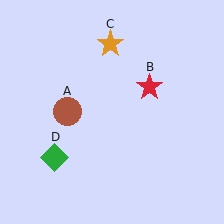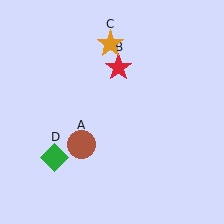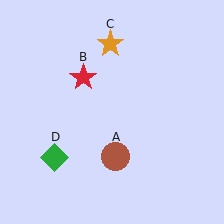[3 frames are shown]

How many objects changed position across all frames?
2 objects changed position: brown circle (object A), red star (object B).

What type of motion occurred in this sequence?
The brown circle (object A), red star (object B) rotated counterclockwise around the center of the scene.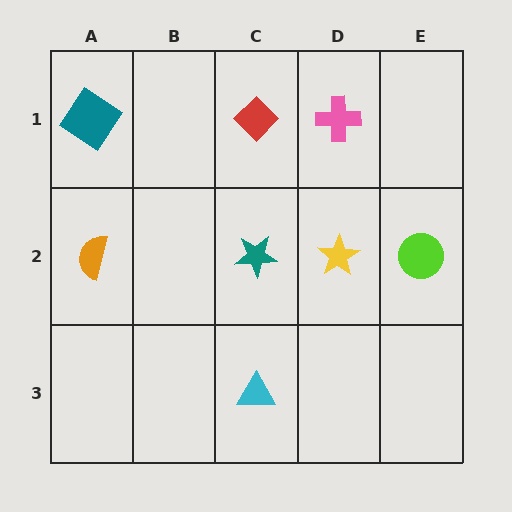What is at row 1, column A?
A teal diamond.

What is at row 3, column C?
A cyan triangle.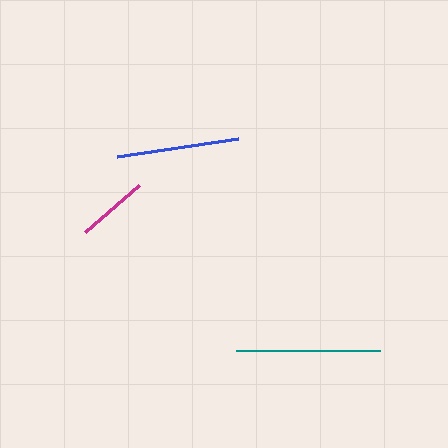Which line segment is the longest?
The teal line is the longest at approximately 144 pixels.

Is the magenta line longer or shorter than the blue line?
The blue line is longer than the magenta line.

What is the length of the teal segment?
The teal segment is approximately 144 pixels long.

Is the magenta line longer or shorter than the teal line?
The teal line is longer than the magenta line.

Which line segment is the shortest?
The magenta line is the shortest at approximately 72 pixels.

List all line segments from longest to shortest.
From longest to shortest: teal, blue, magenta.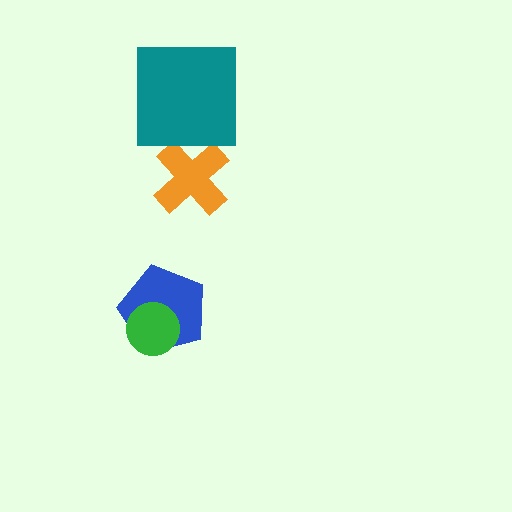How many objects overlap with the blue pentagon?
1 object overlaps with the blue pentagon.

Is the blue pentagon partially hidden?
Yes, it is partially covered by another shape.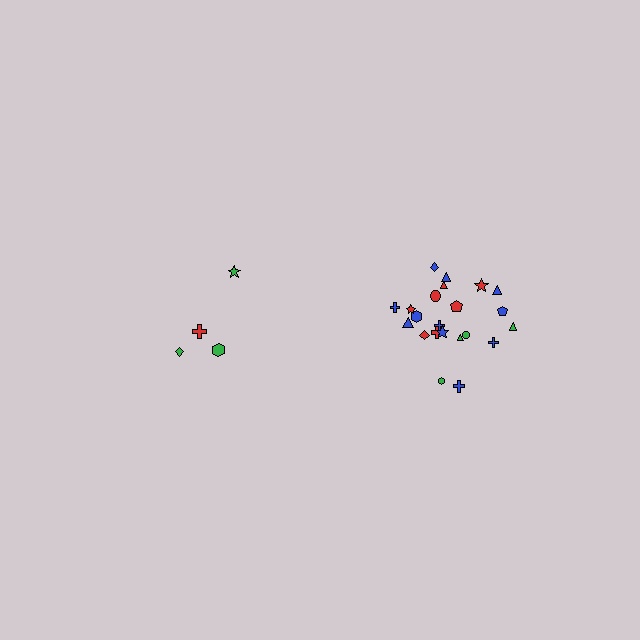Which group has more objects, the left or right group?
The right group.